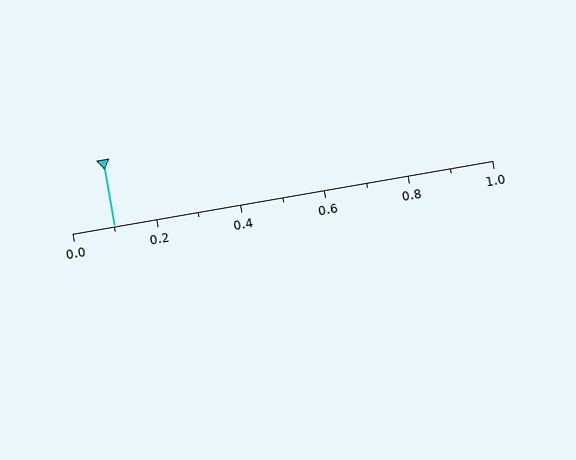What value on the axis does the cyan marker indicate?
The marker indicates approximately 0.1.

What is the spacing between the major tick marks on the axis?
The major ticks are spaced 0.2 apart.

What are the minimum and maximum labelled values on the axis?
The axis runs from 0.0 to 1.0.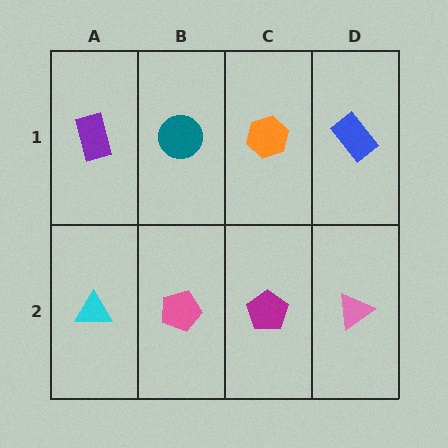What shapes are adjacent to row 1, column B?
A pink pentagon (row 2, column B), a purple rectangle (row 1, column A), an orange hexagon (row 1, column C).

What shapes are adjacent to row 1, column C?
A magenta pentagon (row 2, column C), a teal circle (row 1, column B), a blue rectangle (row 1, column D).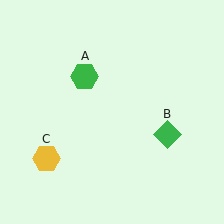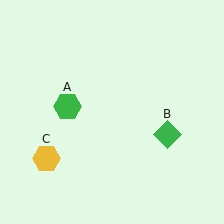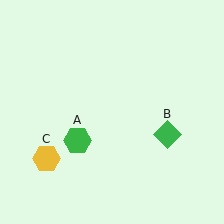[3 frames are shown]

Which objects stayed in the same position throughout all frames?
Green diamond (object B) and yellow hexagon (object C) remained stationary.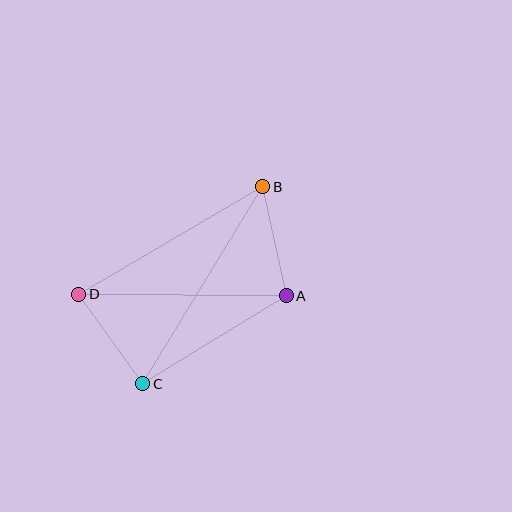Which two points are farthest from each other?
Points B and C are farthest from each other.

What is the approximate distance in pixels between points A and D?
The distance between A and D is approximately 208 pixels.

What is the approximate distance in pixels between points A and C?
The distance between A and C is approximately 168 pixels.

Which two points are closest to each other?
Points C and D are closest to each other.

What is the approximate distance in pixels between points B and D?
The distance between B and D is approximately 213 pixels.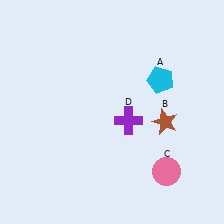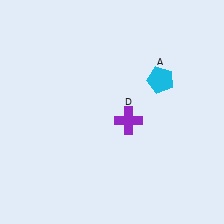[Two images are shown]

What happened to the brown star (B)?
The brown star (B) was removed in Image 2. It was in the bottom-right area of Image 1.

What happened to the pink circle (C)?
The pink circle (C) was removed in Image 2. It was in the bottom-right area of Image 1.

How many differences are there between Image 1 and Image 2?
There are 2 differences between the two images.